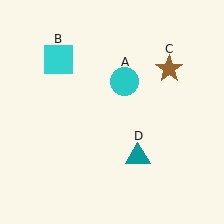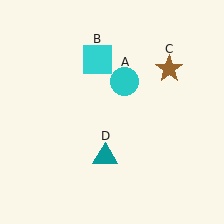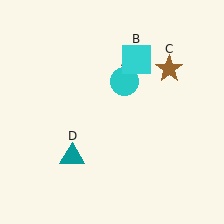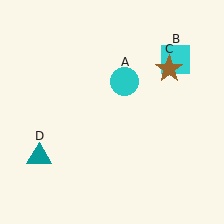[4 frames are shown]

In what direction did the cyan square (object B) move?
The cyan square (object B) moved right.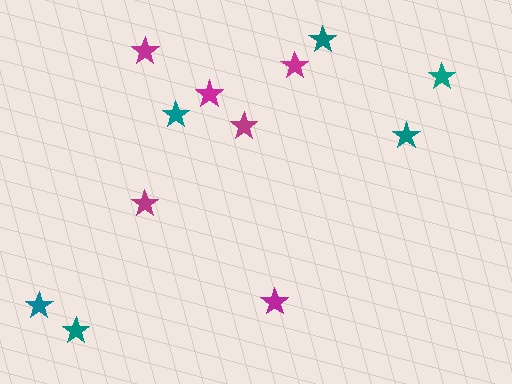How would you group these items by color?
There are 2 groups: one group of magenta stars (6) and one group of teal stars (6).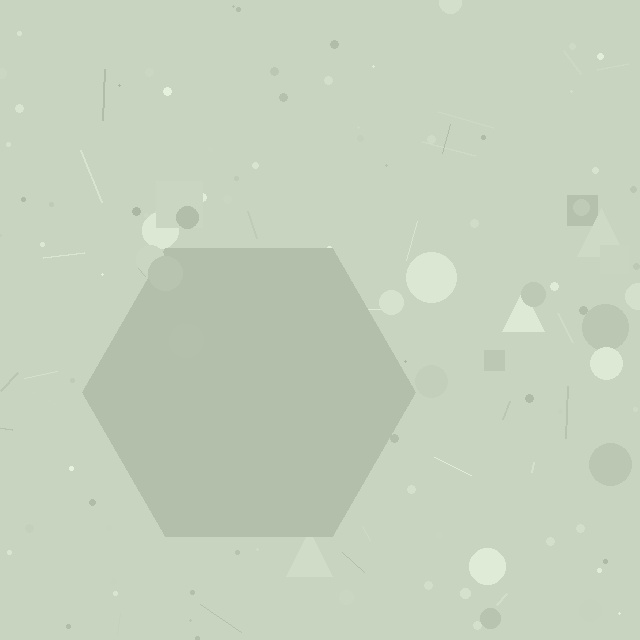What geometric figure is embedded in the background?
A hexagon is embedded in the background.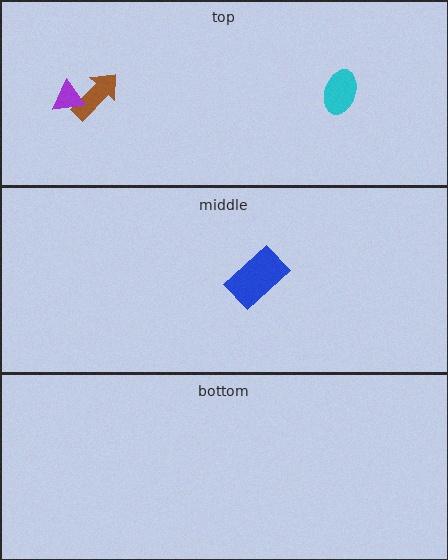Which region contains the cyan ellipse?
The top region.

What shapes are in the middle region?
The blue rectangle.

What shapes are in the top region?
The brown arrow, the purple triangle, the cyan ellipse.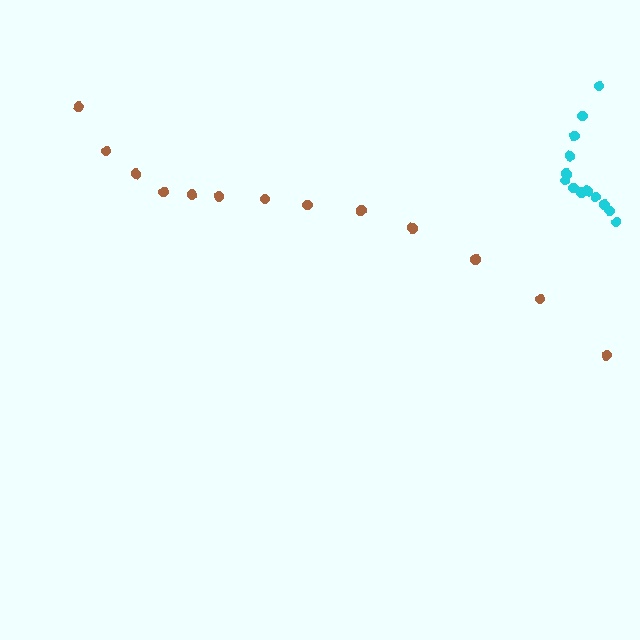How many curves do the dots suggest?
There are 2 distinct paths.